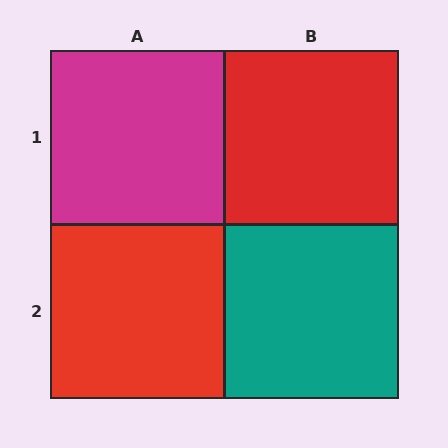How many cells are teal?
1 cell is teal.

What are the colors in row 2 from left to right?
Red, teal.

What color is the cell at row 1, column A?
Magenta.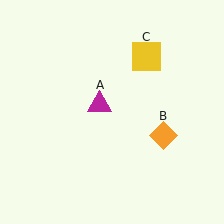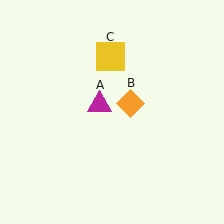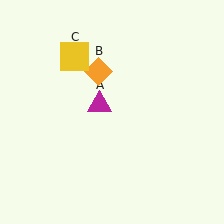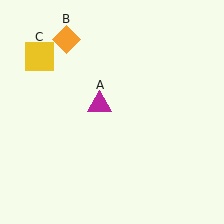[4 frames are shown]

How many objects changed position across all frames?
2 objects changed position: orange diamond (object B), yellow square (object C).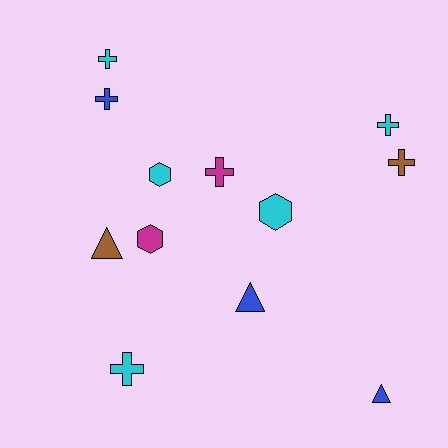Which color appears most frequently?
Cyan, with 5 objects.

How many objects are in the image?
There are 12 objects.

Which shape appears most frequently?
Cross, with 6 objects.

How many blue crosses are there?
There is 1 blue cross.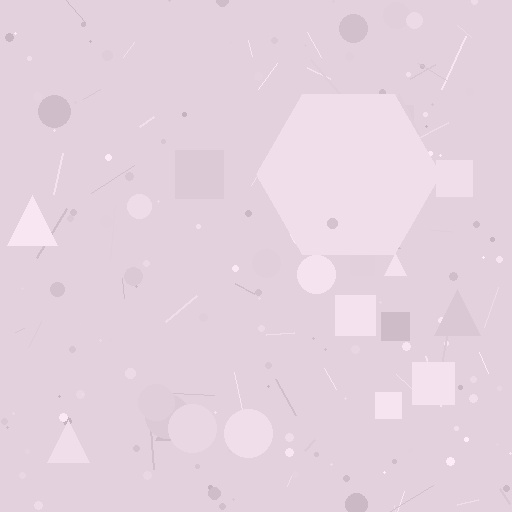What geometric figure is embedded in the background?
A hexagon is embedded in the background.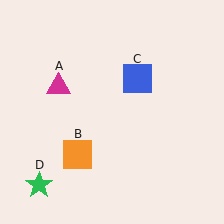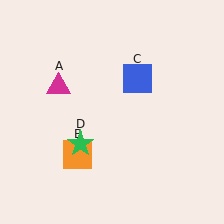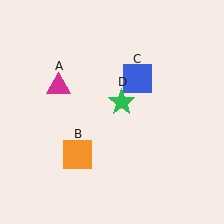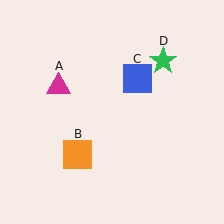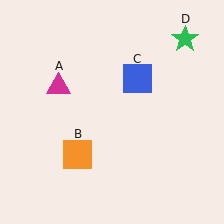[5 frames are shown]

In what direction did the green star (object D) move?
The green star (object D) moved up and to the right.